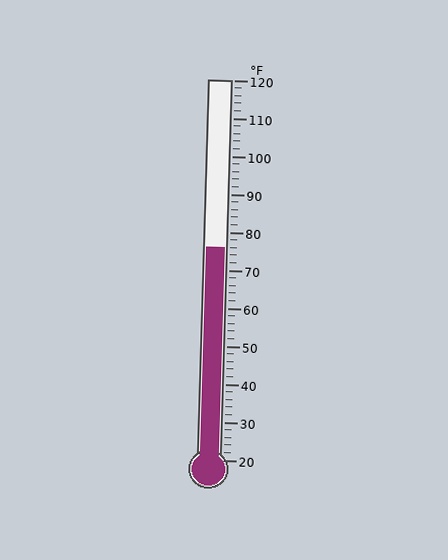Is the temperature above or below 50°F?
The temperature is above 50°F.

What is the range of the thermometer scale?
The thermometer scale ranges from 20°F to 120°F.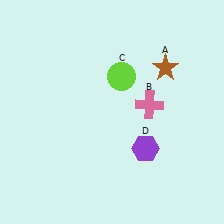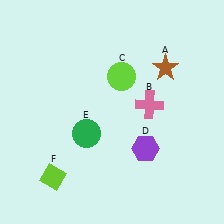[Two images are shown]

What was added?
A green circle (E), a lime diamond (F) were added in Image 2.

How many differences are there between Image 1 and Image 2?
There are 2 differences between the two images.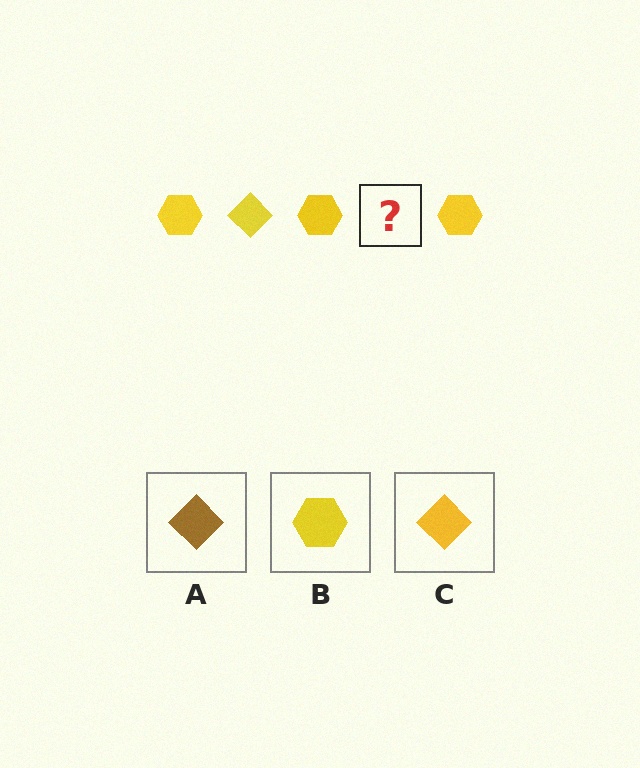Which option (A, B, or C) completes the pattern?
C.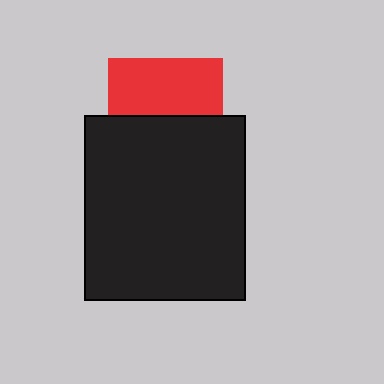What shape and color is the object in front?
The object in front is a black rectangle.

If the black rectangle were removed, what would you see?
You would see the complete red square.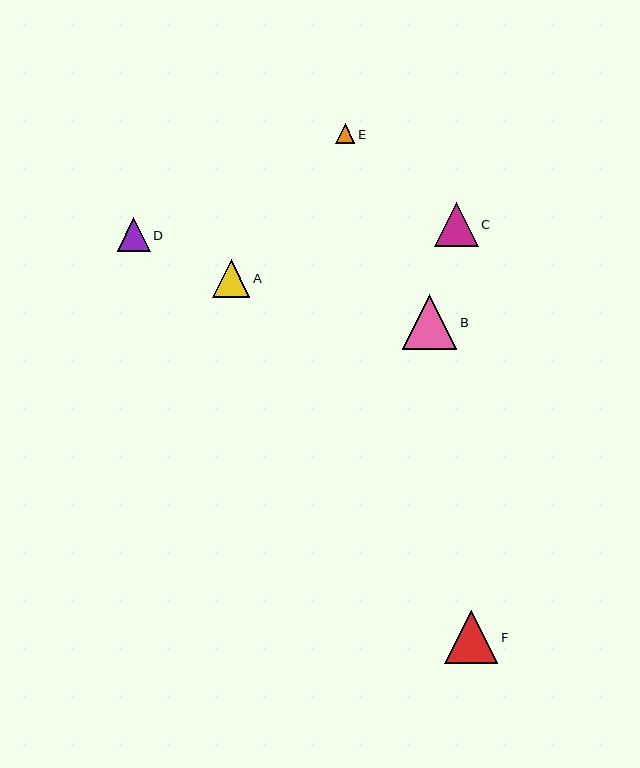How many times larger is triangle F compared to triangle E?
Triangle F is approximately 2.8 times the size of triangle E.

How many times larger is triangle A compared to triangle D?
Triangle A is approximately 1.1 times the size of triangle D.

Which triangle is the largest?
Triangle B is the largest with a size of approximately 55 pixels.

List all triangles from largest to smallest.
From largest to smallest: B, F, C, A, D, E.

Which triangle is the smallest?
Triangle E is the smallest with a size of approximately 19 pixels.